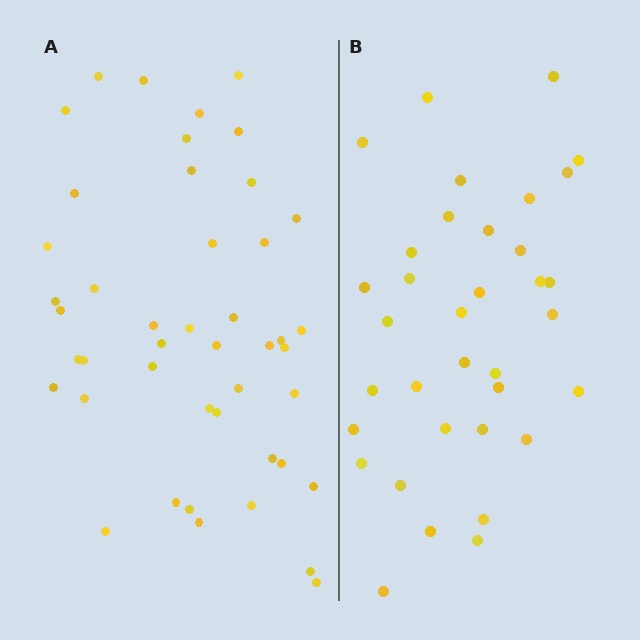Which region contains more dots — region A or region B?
Region A (the left region) has more dots.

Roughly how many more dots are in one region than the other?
Region A has roughly 10 or so more dots than region B.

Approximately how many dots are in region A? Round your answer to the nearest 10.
About 40 dots. (The exact count is 45, which rounds to 40.)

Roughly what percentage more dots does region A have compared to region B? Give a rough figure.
About 30% more.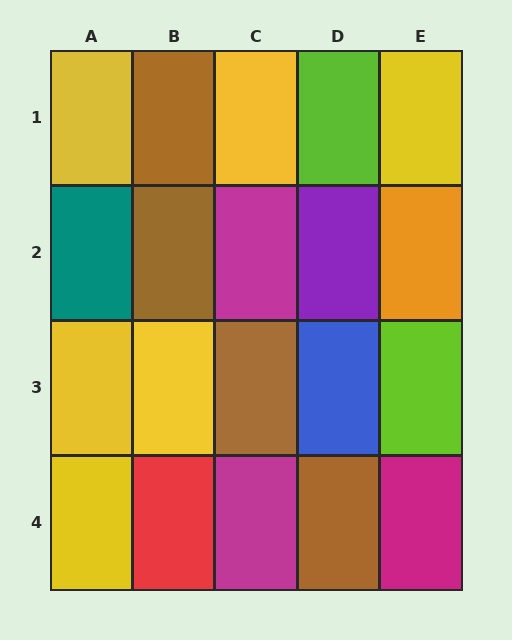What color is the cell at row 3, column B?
Yellow.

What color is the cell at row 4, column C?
Magenta.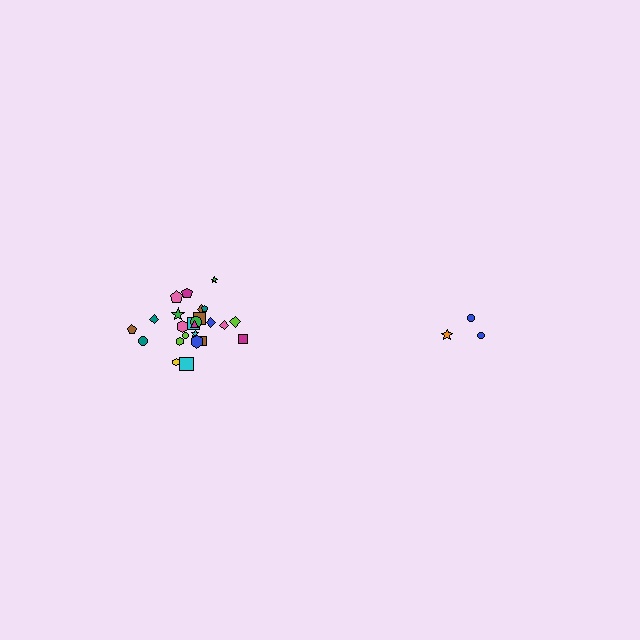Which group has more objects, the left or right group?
The left group.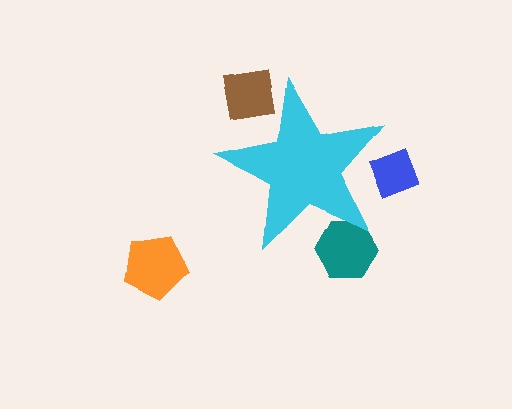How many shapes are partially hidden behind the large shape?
3 shapes are partially hidden.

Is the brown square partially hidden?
Yes, the brown square is partially hidden behind the cyan star.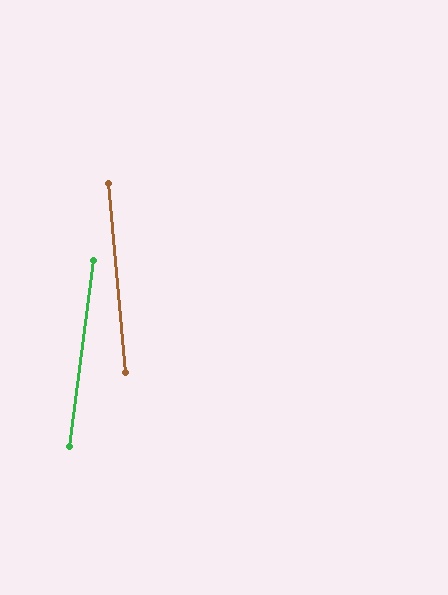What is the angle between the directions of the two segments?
Approximately 12 degrees.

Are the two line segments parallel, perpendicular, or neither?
Neither parallel nor perpendicular — they differ by about 12°.